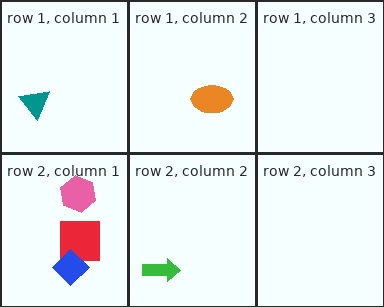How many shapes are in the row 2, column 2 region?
1.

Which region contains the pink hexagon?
The row 2, column 1 region.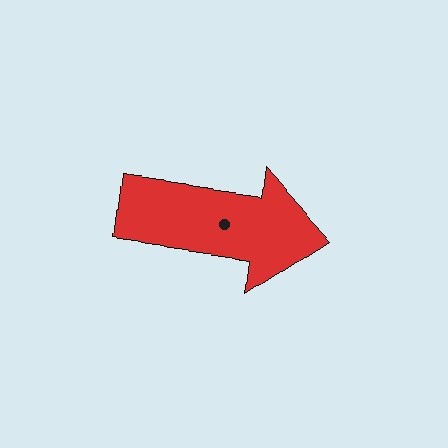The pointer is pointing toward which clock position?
Roughly 3 o'clock.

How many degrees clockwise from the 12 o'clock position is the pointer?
Approximately 98 degrees.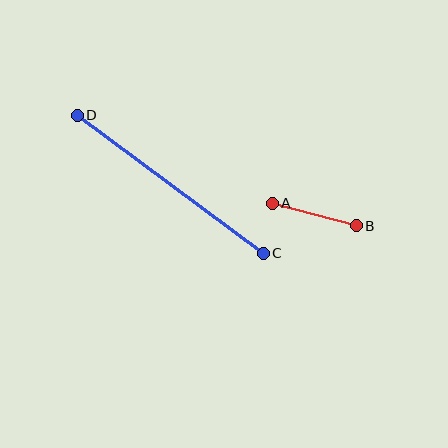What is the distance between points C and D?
The distance is approximately 232 pixels.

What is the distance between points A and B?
The distance is approximately 87 pixels.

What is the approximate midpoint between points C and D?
The midpoint is at approximately (170, 184) pixels.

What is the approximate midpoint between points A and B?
The midpoint is at approximately (314, 215) pixels.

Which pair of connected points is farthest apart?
Points C and D are farthest apart.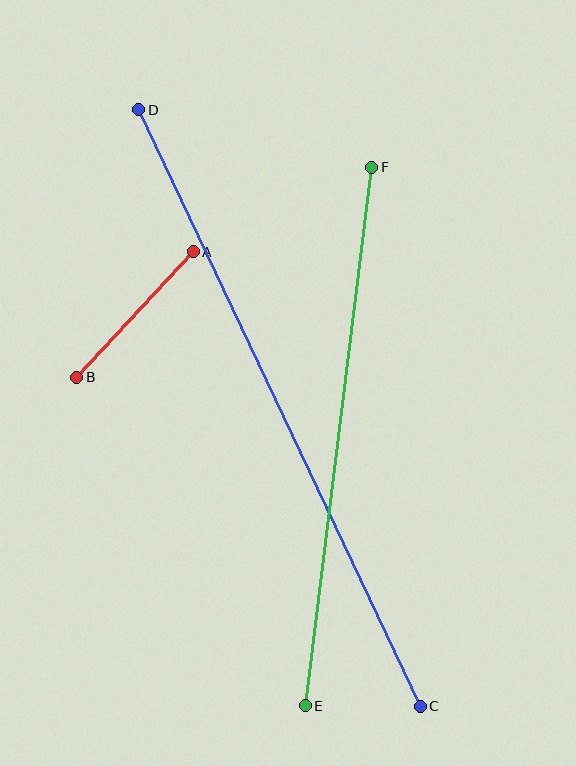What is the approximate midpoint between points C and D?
The midpoint is at approximately (279, 408) pixels.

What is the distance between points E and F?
The distance is approximately 543 pixels.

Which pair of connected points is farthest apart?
Points C and D are farthest apart.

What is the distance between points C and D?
The distance is approximately 660 pixels.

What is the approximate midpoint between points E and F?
The midpoint is at approximately (339, 437) pixels.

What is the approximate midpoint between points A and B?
The midpoint is at approximately (135, 315) pixels.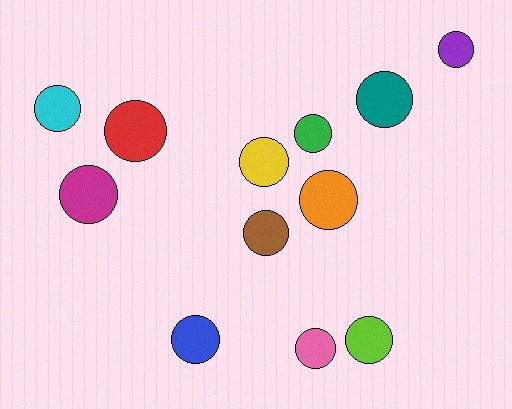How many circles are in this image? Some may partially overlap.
There are 12 circles.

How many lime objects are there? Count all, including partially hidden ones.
There is 1 lime object.